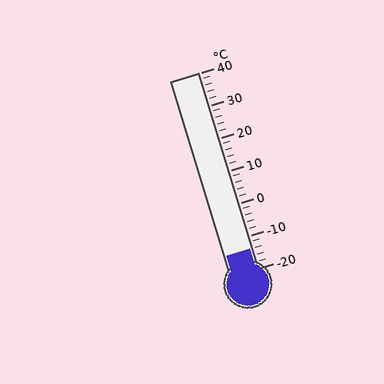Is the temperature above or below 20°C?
The temperature is below 20°C.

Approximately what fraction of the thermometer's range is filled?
The thermometer is filled to approximately 10% of its range.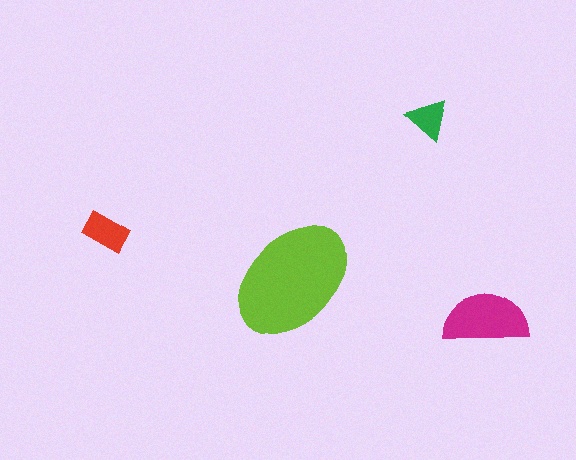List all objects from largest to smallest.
The lime ellipse, the magenta semicircle, the red rectangle, the green triangle.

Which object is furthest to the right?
The magenta semicircle is rightmost.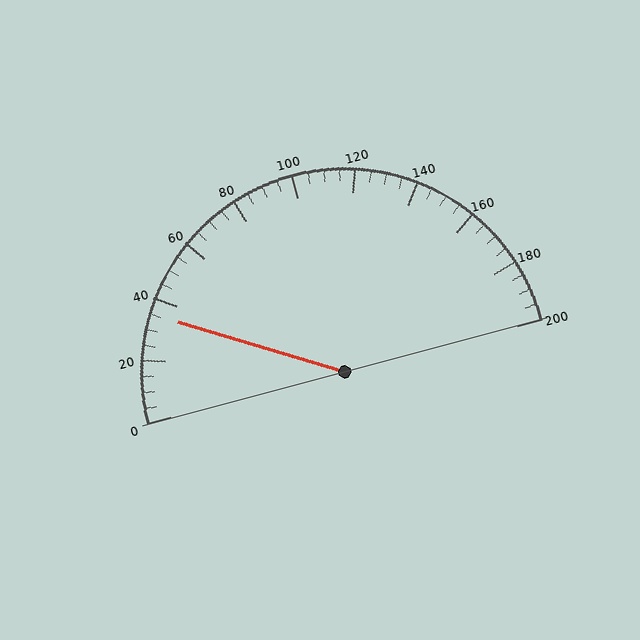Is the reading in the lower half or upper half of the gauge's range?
The reading is in the lower half of the range (0 to 200).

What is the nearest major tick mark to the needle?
The nearest major tick mark is 40.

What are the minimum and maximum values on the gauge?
The gauge ranges from 0 to 200.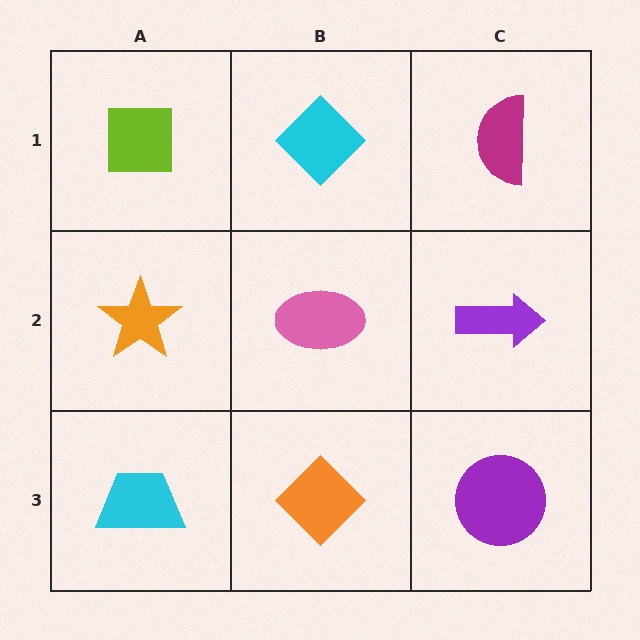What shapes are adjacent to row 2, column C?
A magenta semicircle (row 1, column C), a purple circle (row 3, column C), a pink ellipse (row 2, column B).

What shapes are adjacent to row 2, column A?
A lime square (row 1, column A), a cyan trapezoid (row 3, column A), a pink ellipse (row 2, column B).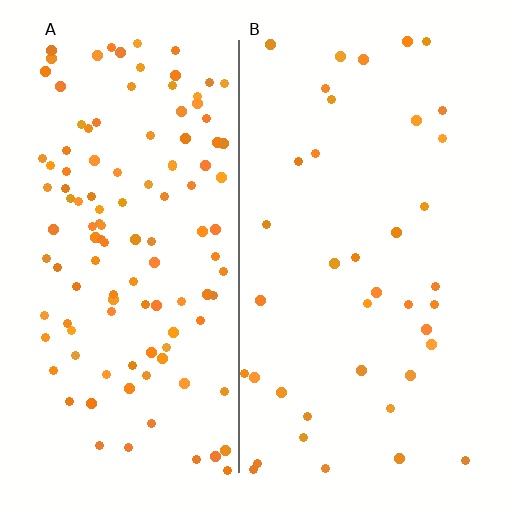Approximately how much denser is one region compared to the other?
Approximately 3.1× — region A over region B.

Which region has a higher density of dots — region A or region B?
A (the left).